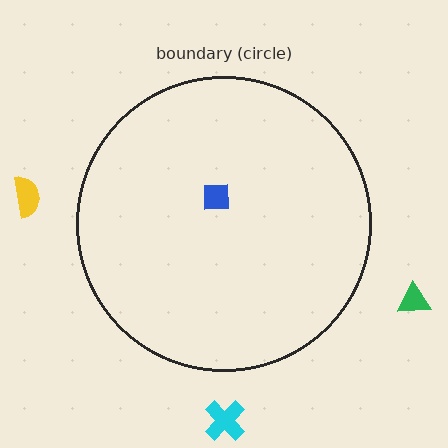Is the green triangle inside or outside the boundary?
Outside.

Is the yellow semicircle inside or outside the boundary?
Outside.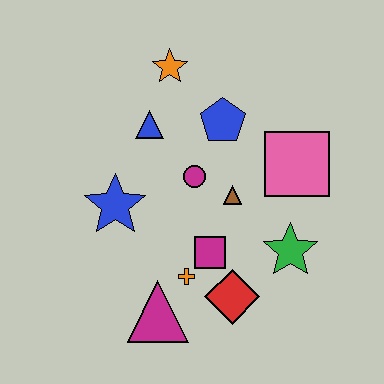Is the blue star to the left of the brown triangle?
Yes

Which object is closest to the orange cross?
The magenta square is closest to the orange cross.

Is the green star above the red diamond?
Yes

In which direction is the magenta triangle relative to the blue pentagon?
The magenta triangle is below the blue pentagon.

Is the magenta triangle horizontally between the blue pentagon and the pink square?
No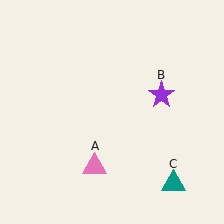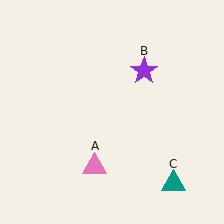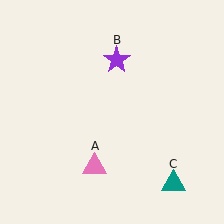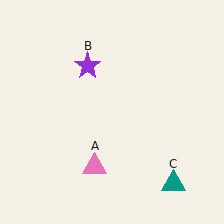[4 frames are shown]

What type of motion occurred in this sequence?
The purple star (object B) rotated counterclockwise around the center of the scene.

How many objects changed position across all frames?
1 object changed position: purple star (object B).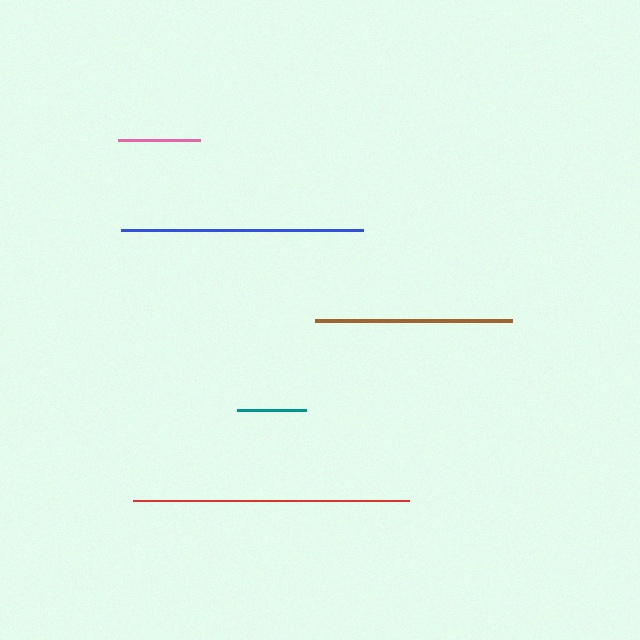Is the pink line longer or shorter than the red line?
The red line is longer than the pink line.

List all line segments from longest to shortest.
From longest to shortest: red, blue, brown, pink, teal.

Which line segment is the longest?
The red line is the longest at approximately 276 pixels.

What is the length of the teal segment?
The teal segment is approximately 70 pixels long.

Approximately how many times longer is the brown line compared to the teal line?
The brown line is approximately 2.8 times the length of the teal line.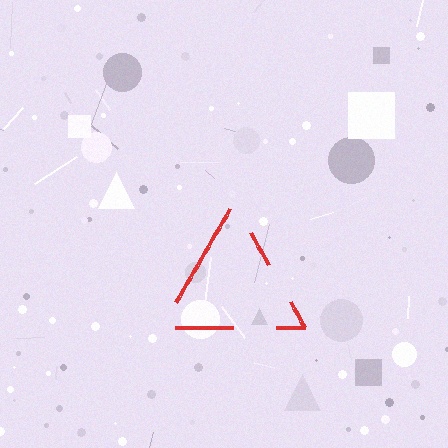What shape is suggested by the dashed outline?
The dashed outline suggests a triangle.